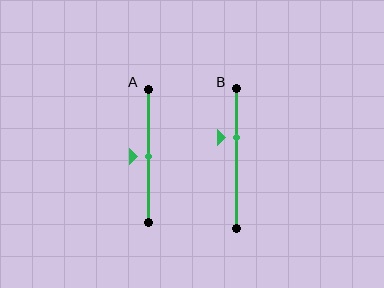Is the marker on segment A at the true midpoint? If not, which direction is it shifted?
Yes, the marker on segment A is at the true midpoint.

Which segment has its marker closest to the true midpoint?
Segment A has its marker closest to the true midpoint.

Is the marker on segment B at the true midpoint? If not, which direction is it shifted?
No, the marker on segment B is shifted upward by about 15% of the segment length.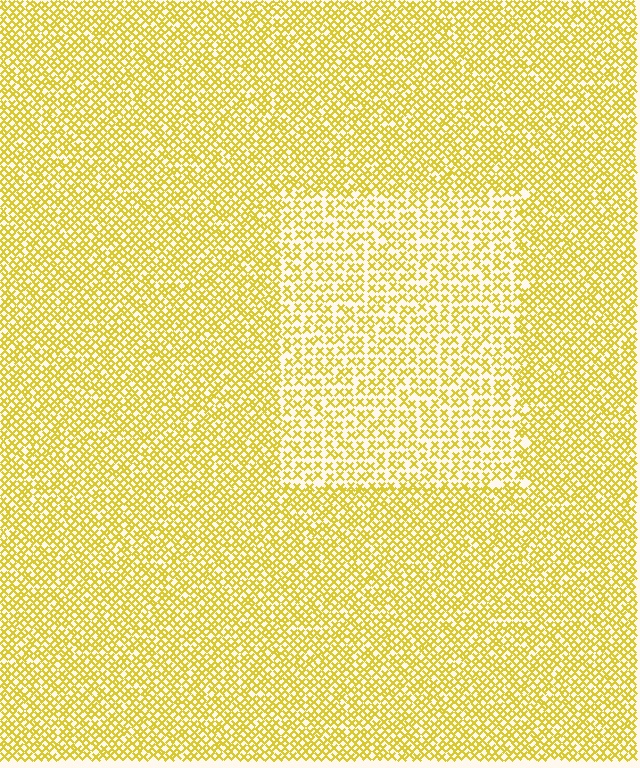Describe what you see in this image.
The image contains small yellow elements arranged at two different densities. A rectangle-shaped region is visible where the elements are less densely packed than the surrounding area.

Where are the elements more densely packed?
The elements are more densely packed outside the rectangle boundary.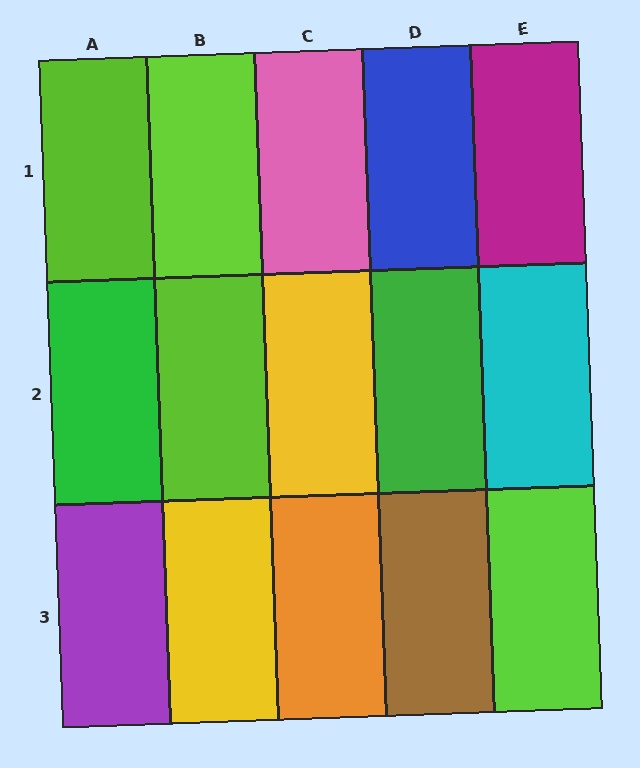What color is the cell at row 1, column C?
Pink.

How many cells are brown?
1 cell is brown.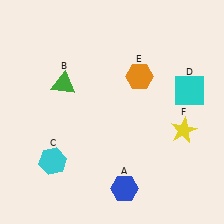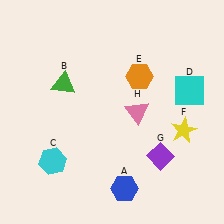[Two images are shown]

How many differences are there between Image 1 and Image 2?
There are 2 differences between the two images.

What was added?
A purple diamond (G), a pink triangle (H) were added in Image 2.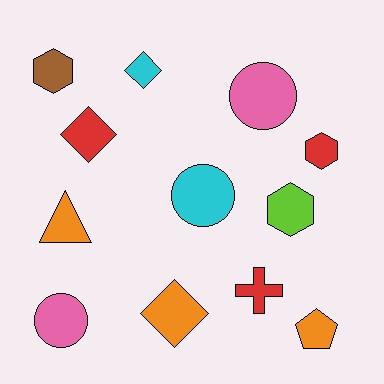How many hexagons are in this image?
There are 3 hexagons.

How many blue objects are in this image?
There are no blue objects.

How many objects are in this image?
There are 12 objects.